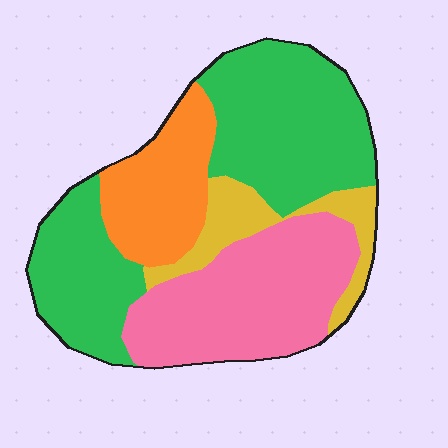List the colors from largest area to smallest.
From largest to smallest: green, pink, orange, yellow.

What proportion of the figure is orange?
Orange covers about 15% of the figure.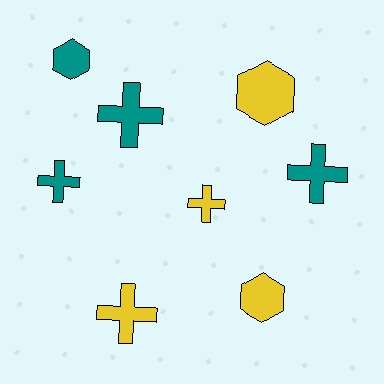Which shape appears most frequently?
Cross, with 5 objects.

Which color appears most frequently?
Yellow, with 4 objects.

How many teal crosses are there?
There are 3 teal crosses.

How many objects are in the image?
There are 8 objects.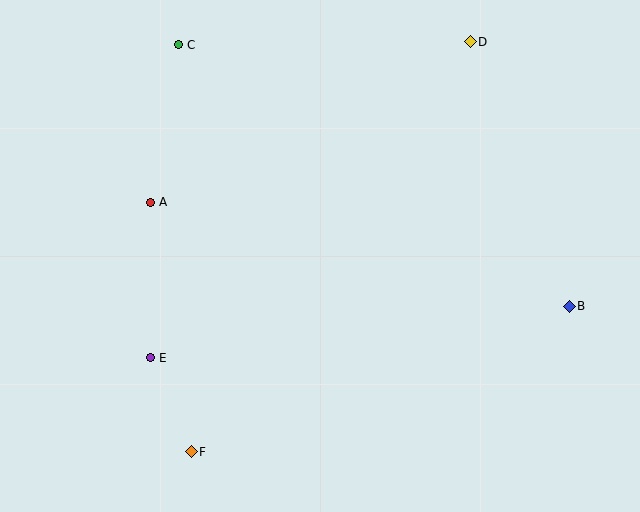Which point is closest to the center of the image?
Point A at (151, 202) is closest to the center.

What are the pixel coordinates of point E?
Point E is at (151, 358).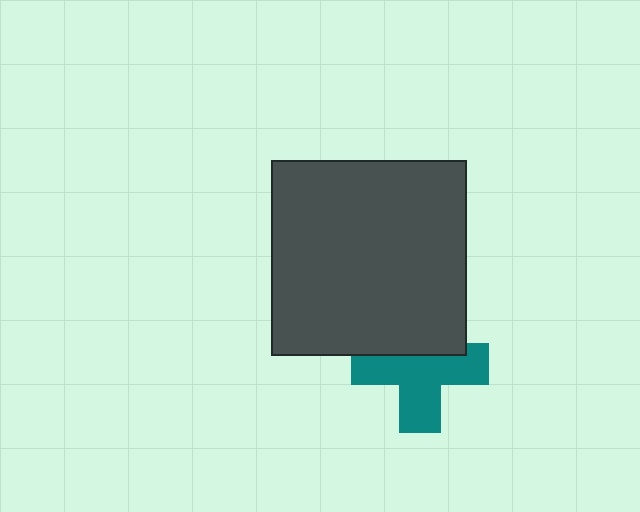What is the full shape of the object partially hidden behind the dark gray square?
The partially hidden object is a teal cross.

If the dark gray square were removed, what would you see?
You would see the complete teal cross.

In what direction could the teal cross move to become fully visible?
The teal cross could move down. That would shift it out from behind the dark gray square entirely.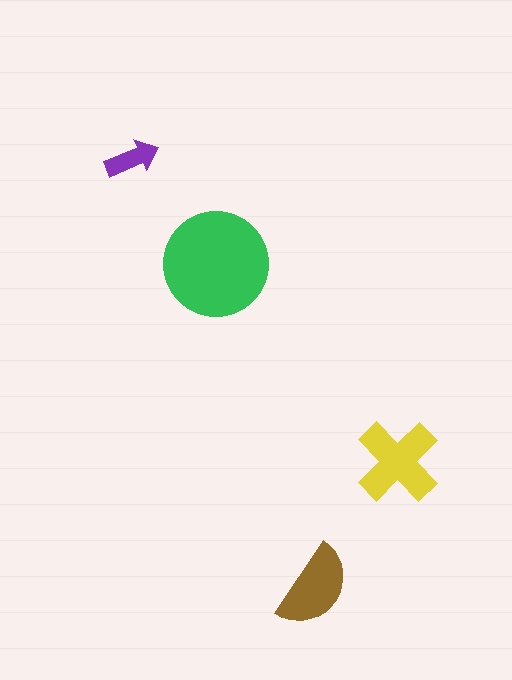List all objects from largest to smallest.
The green circle, the yellow cross, the brown semicircle, the purple arrow.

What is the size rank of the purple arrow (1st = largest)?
4th.